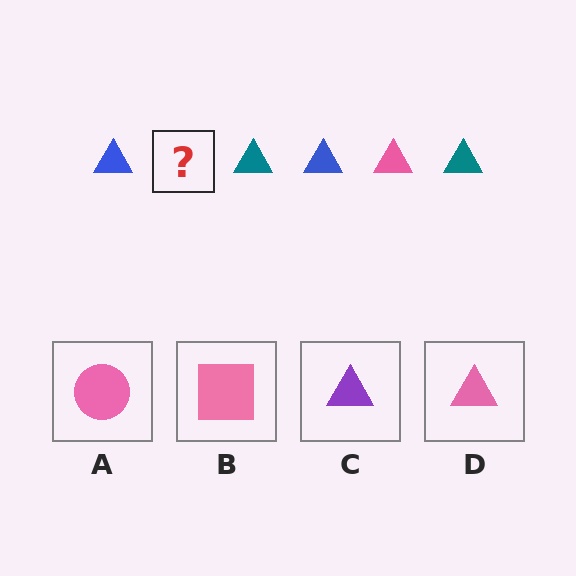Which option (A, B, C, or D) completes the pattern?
D.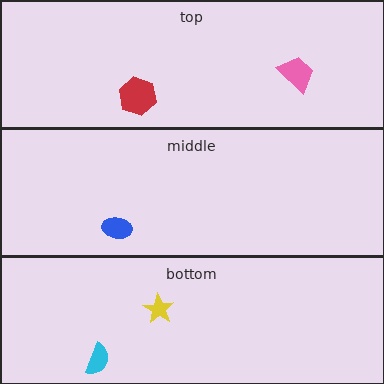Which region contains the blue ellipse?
The middle region.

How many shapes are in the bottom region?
2.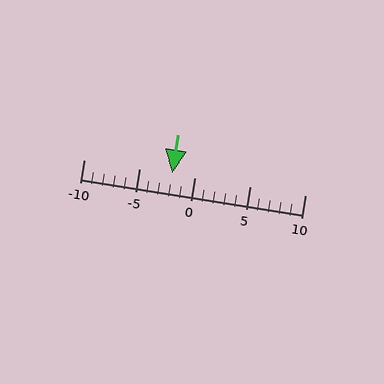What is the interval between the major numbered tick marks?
The major tick marks are spaced 5 units apart.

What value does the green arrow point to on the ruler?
The green arrow points to approximately -2.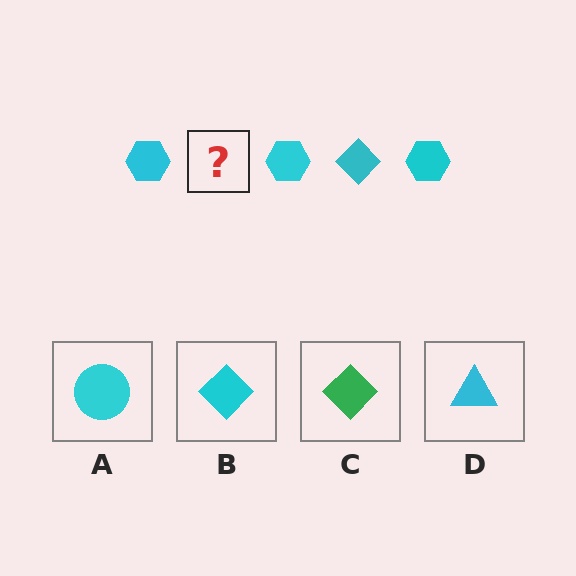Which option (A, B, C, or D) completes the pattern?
B.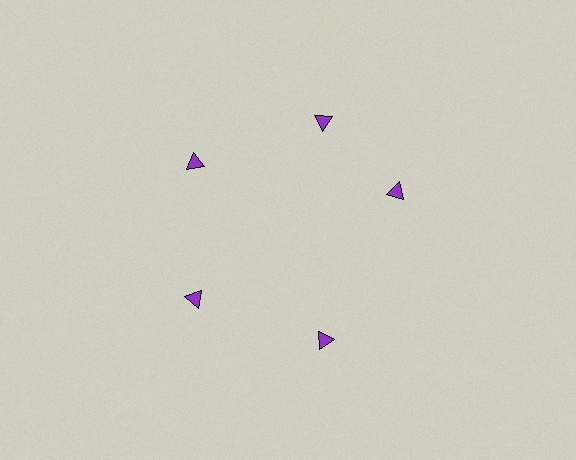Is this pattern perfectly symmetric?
No. The 5 purple triangles are arranged in a ring, but one element near the 3 o'clock position is rotated out of alignment along the ring, breaking the 5-fold rotational symmetry.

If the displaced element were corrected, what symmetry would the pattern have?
It would have 5-fold rotational symmetry — the pattern would map onto itself every 72 degrees.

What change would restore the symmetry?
The symmetry would be restored by rotating it back into even spacing with its neighbors so that all 5 triangles sit at equal angles and equal distance from the center.